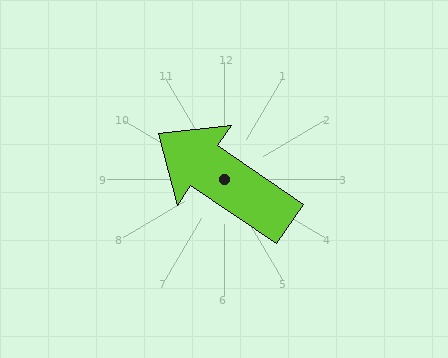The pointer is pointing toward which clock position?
Roughly 10 o'clock.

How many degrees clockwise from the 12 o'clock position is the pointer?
Approximately 304 degrees.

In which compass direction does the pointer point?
Northwest.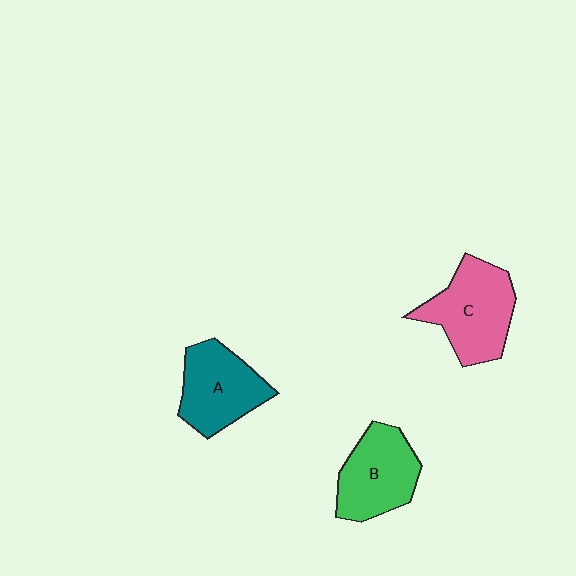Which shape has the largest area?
Shape C (pink).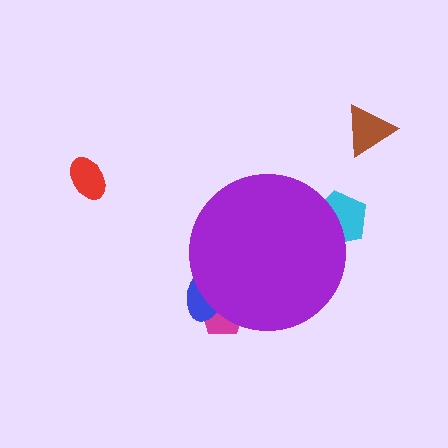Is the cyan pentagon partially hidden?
Yes, the cyan pentagon is partially hidden behind the purple circle.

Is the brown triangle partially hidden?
No, the brown triangle is fully visible.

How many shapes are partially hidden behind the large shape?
3 shapes are partially hidden.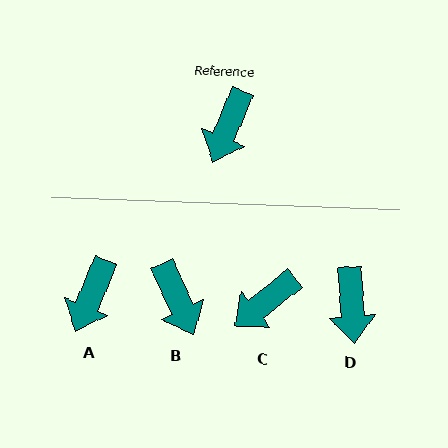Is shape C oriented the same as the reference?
No, it is off by about 28 degrees.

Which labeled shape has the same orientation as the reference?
A.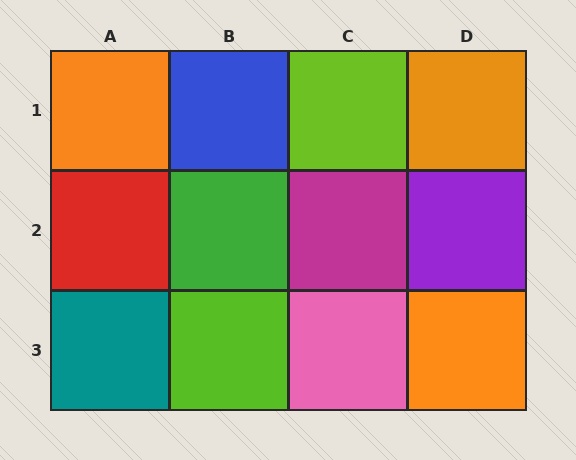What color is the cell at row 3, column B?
Lime.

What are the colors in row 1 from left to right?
Orange, blue, lime, orange.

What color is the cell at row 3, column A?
Teal.